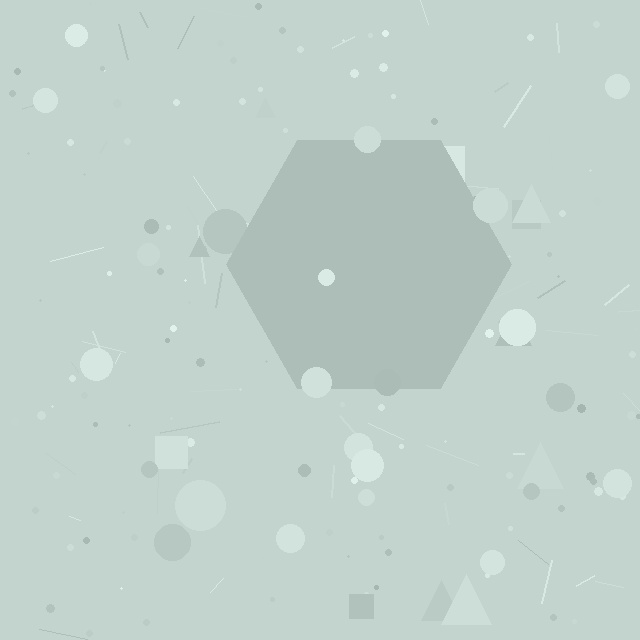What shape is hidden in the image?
A hexagon is hidden in the image.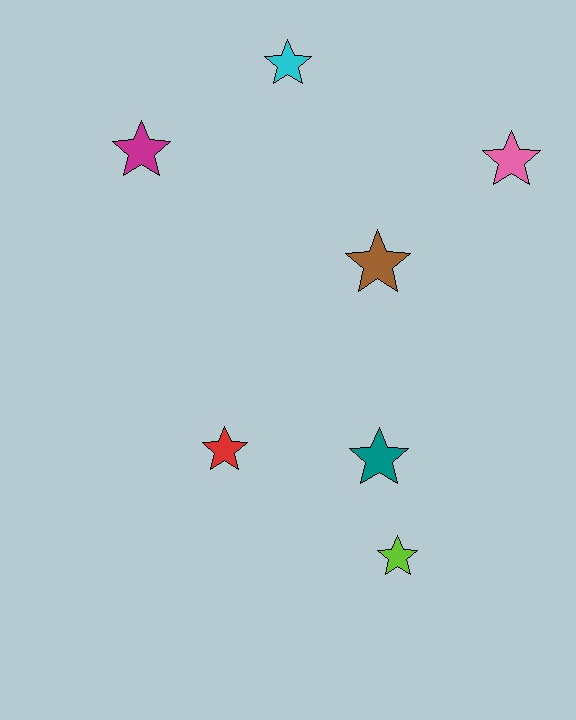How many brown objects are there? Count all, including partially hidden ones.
There is 1 brown object.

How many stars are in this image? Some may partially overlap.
There are 7 stars.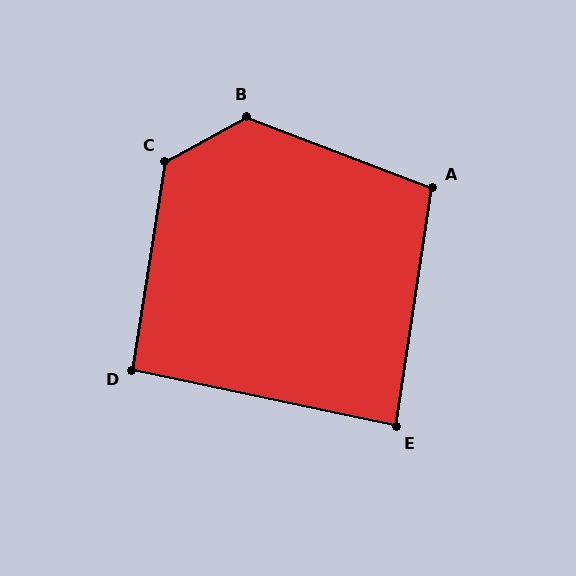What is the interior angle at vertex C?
Approximately 128 degrees (obtuse).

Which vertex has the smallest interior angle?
E, at approximately 86 degrees.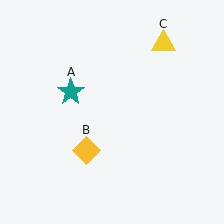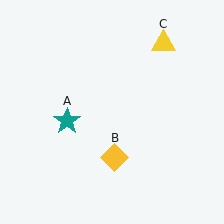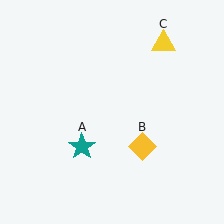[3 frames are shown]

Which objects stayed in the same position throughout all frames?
Yellow triangle (object C) remained stationary.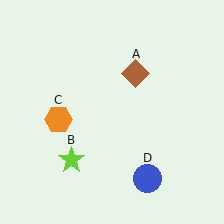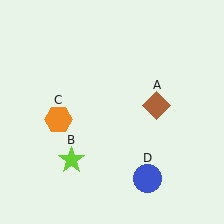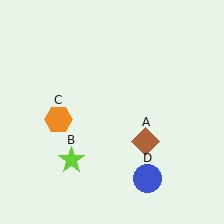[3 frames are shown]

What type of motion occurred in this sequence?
The brown diamond (object A) rotated clockwise around the center of the scene.